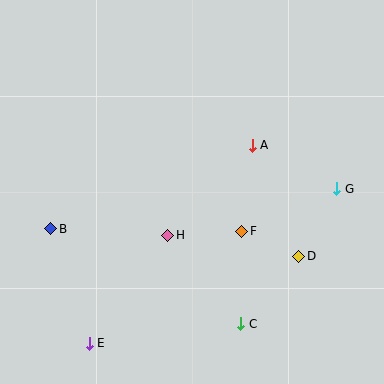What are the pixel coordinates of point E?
Point E is at (89, 343).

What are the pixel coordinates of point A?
Point A is at (252, 145).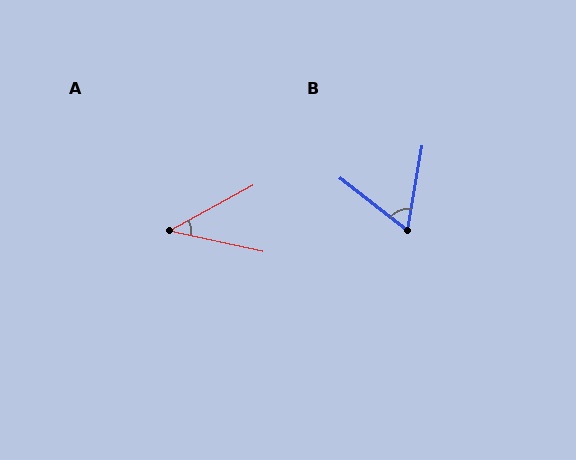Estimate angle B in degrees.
Approximately 62 degrees.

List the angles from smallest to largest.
A (41°), B (62°).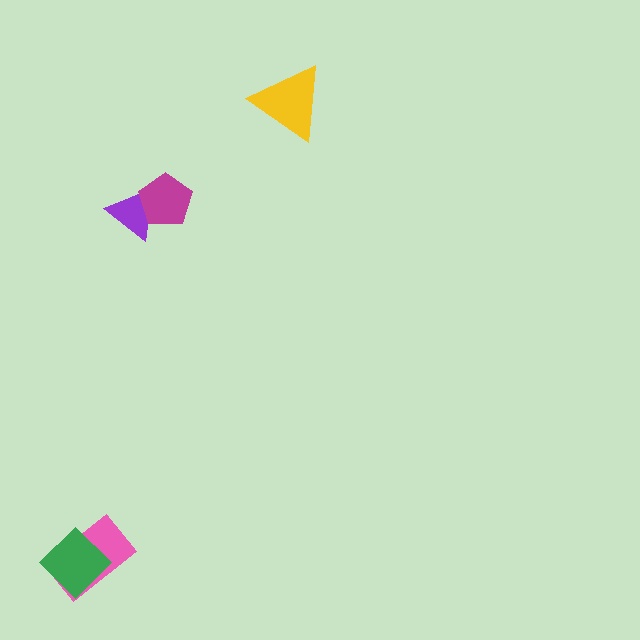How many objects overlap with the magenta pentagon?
1 object overlaps with the magenta pentagon.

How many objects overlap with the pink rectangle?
1 object overlaps with the pink rectangle.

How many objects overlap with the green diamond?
1 object overlaps with the green diamond.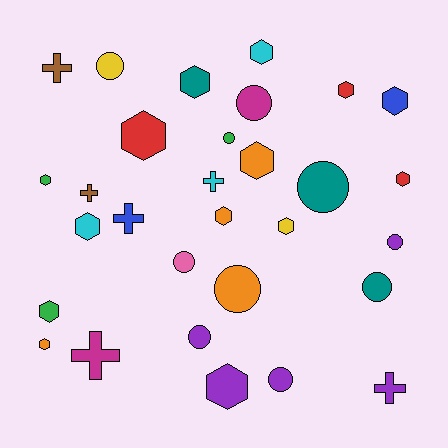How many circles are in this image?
There are 10 circles.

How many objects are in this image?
There are 30 objects.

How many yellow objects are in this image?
There are 2 yellow objects.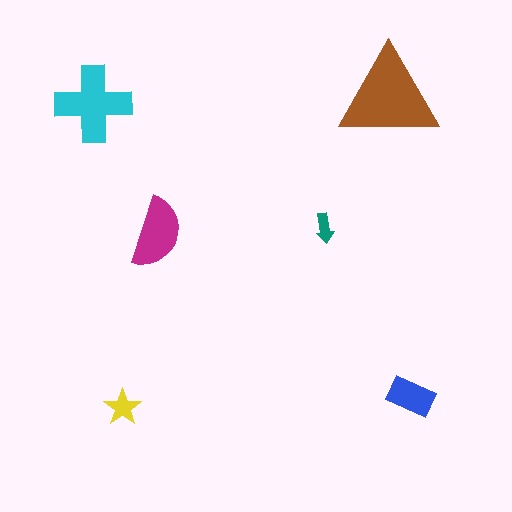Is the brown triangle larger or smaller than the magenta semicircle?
Larger.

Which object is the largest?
The brown triangle.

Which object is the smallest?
The teal arrow.